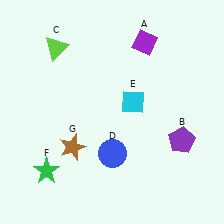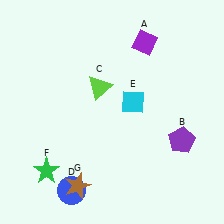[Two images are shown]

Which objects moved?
The objects that moved are: the lime triangle (C), the blue circle (D), the brown star (G).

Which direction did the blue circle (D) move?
The blue circle (D) moved left.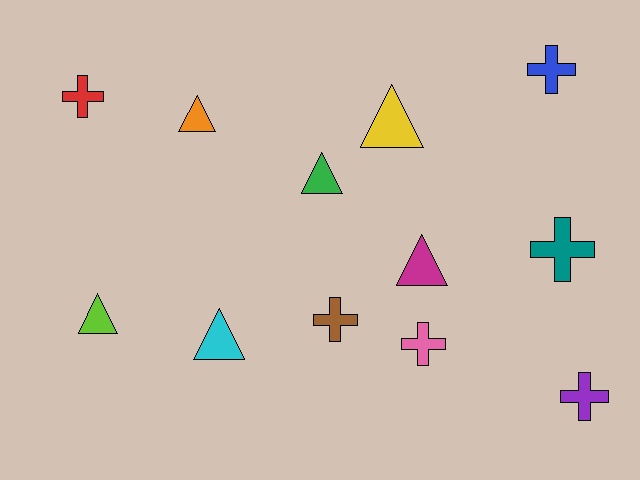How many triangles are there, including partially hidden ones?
There are 6 triangles.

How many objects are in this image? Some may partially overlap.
There are 12 objects.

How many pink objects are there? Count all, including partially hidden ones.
There is 1 pink object.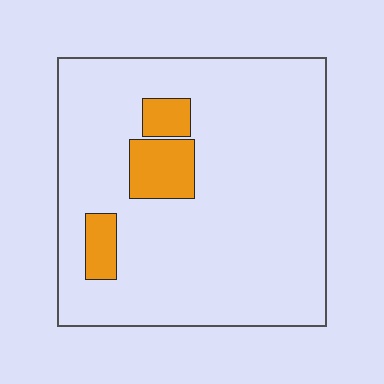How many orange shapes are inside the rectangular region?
3.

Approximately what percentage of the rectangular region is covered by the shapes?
Approximately 10%.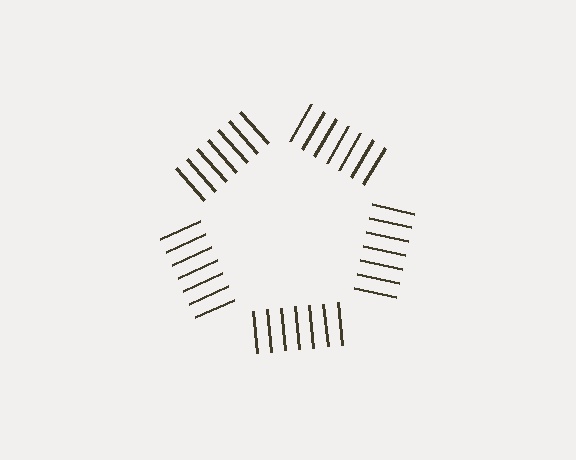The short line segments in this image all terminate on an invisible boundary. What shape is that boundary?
An illusory pentagon — the line segments terminate on its edges but no continuous stroke is drawn.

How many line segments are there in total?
35 — 7 along each of the 5 edges.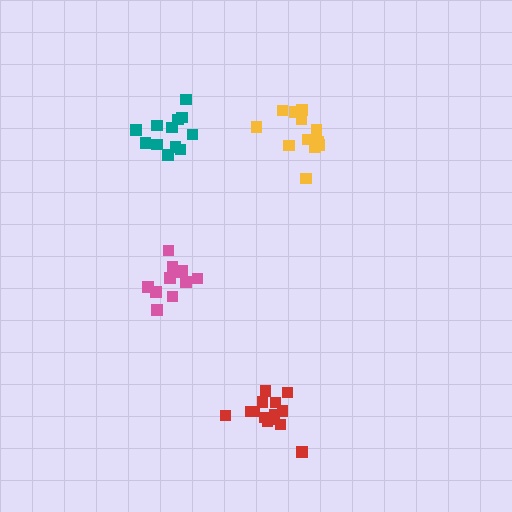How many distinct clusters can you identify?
There are 4 distinct clusters.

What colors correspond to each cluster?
The clusters are colored: red, yellow, teal, pink.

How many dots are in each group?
Group 1: 14 dots, Group 2: 13 dots, Group 3: 12 dots, Group 4: 11 dots (50 total).